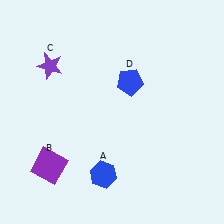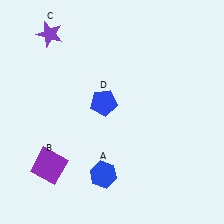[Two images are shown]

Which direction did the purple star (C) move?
The purple star (C) moved up.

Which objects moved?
The objects that moved are: the purple star (C), the blue pentagon (D).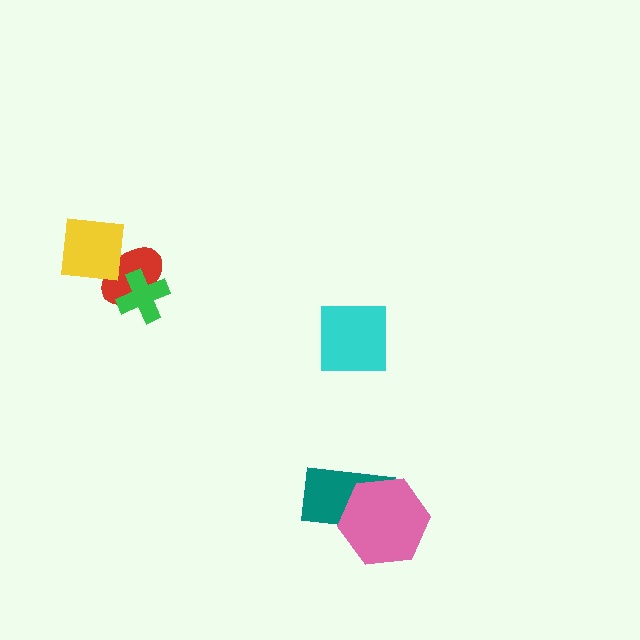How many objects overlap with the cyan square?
0 objects overlap with the cyan square.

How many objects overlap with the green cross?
1 object overlaps with the green cross.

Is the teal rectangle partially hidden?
Yes, it is partially covered by another shape.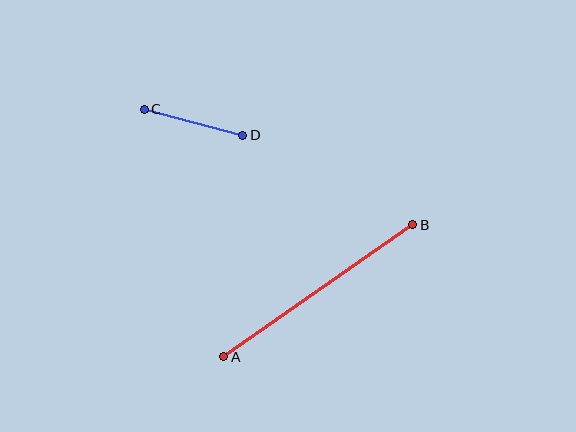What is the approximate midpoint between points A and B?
The midpoint is at approximately (318, 291) pixels.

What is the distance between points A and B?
The distance is approximately 230 pixels.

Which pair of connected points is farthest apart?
Points A and B are farthest apart.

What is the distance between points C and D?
The distance is approximately 102 pixels.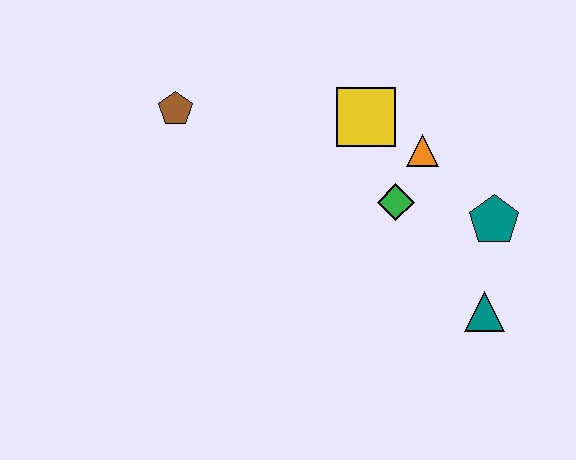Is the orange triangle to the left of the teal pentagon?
Yes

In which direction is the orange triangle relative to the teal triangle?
The orange triangle is above the teal triangle.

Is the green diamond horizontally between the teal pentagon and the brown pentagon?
Yes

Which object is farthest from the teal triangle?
The brown pentagon is farthest from the teal triangle.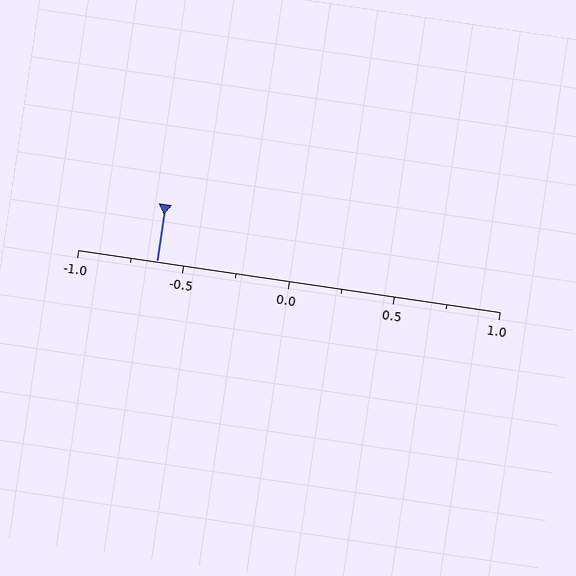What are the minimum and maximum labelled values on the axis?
The axis runs from -1.0 to 1.0.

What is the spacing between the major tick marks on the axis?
The major ticks are spaced 0.5 apart.